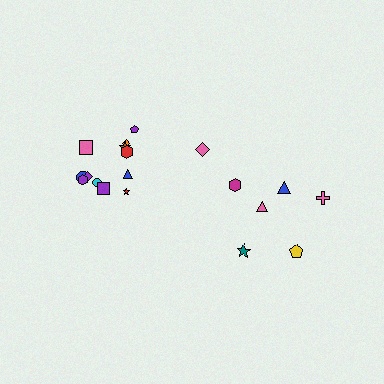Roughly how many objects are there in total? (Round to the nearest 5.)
Roughly 20 objects in total.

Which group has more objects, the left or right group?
The left group.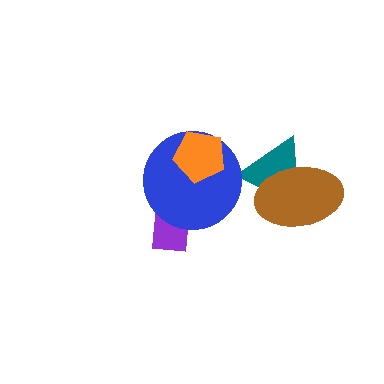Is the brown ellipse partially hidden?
No, no other shape covers it.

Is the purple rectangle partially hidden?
Yes, it is partially covered by another shape.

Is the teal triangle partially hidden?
Yes, it is partially covered by another shape.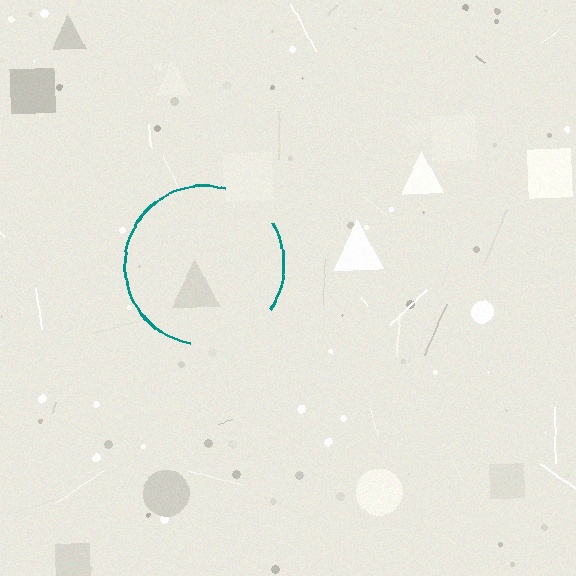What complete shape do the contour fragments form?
The contour fragments form a circle.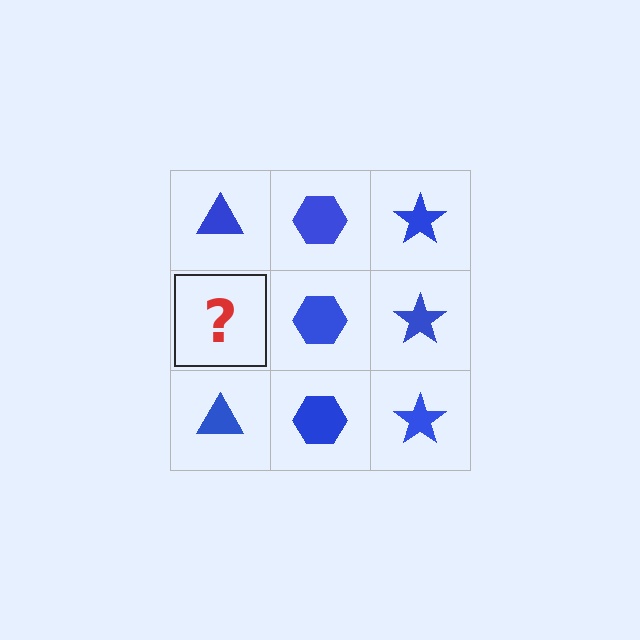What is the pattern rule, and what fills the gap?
The rule is that each column has a consistent shape. The gap should be filled with a blue triangle.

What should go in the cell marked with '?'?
The missing cell should contain a blue triangle.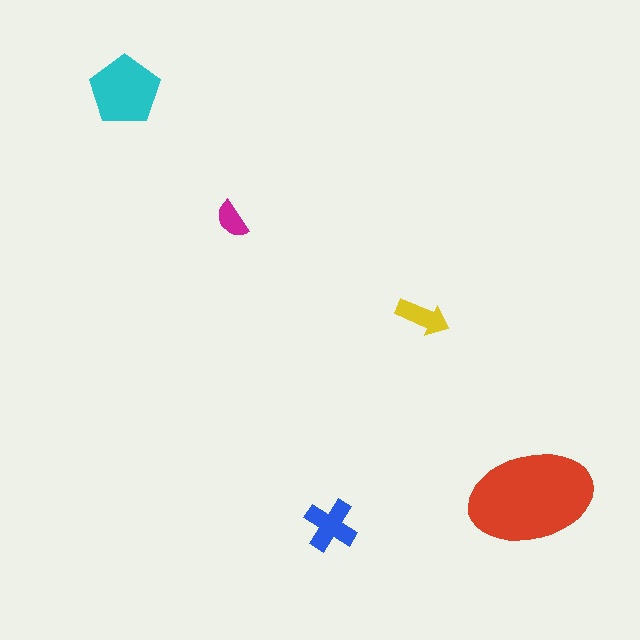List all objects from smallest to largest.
The magenta semicircle, the yellow arrow, the blue cross, the cyan pentagon, the red ellipse.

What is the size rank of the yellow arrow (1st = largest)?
4th.